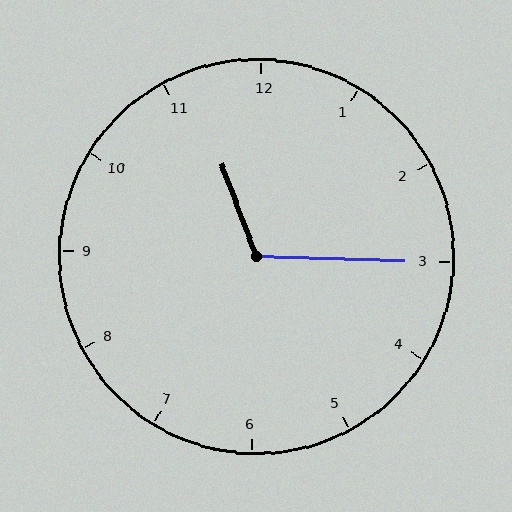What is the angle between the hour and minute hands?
Approximately 112 degrees.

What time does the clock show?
11:15.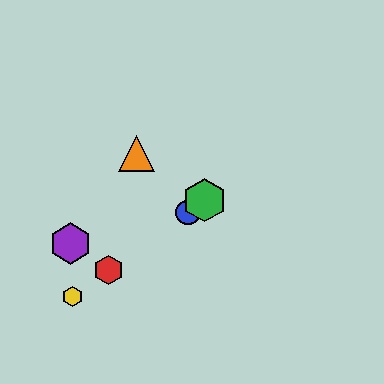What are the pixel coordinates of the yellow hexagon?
The yellow hexagon is at (72, 296).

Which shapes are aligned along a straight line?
The red hexagon, the blue circle, the green hexagon, the yellow hexagon are aligned along a straight line.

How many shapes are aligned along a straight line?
4 shapes (the red hexagon, the blue circle, the green hexagon, the yellow hexagon) are aligned along a straight line.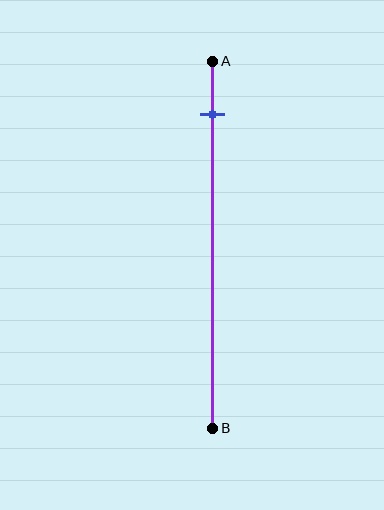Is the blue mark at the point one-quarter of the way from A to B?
No, the mark is at about 15% from A, not at the 25% one-quarter point.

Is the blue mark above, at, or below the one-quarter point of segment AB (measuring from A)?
The blue mark is above the one-quarter point of segment AB.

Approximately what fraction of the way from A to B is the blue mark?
The blue mark is approximately 15% of the way from A to B.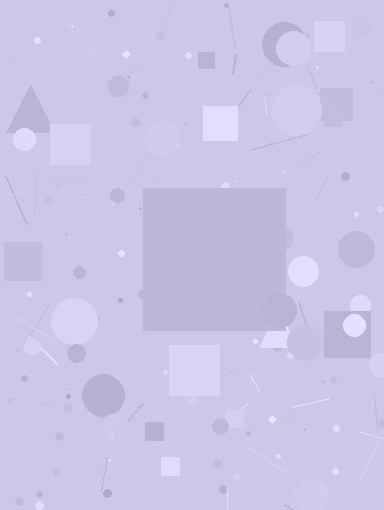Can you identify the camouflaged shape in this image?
The camouflaged shape is a square.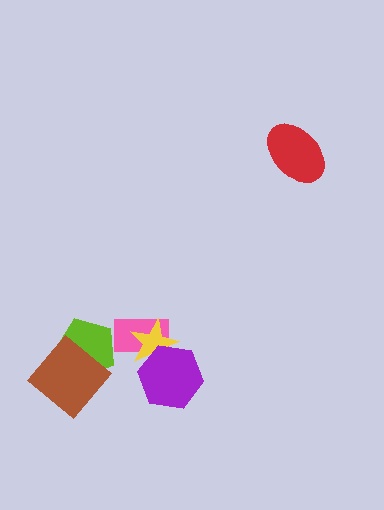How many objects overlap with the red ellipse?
0 objects overlap with the red ellipse.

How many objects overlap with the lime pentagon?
1 object overlaps with the lime pentagon.